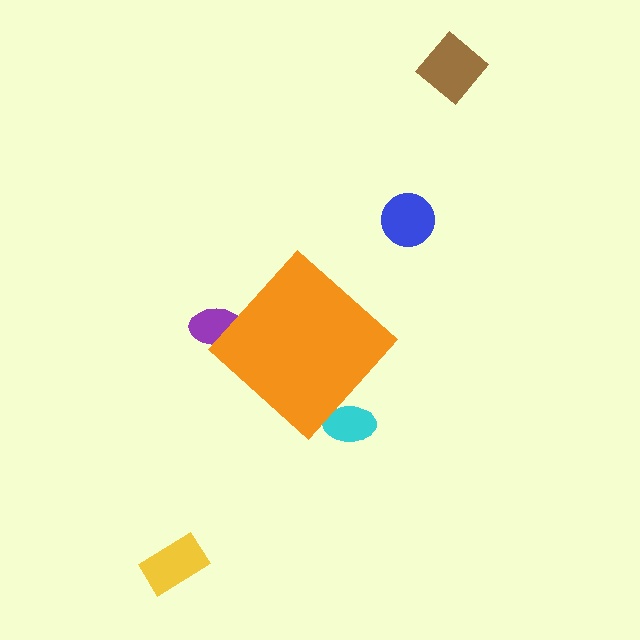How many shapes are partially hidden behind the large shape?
2 shapes are partially hidden.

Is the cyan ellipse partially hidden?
Yes, the cyan ellipse is partially hidden behind the orange diamond.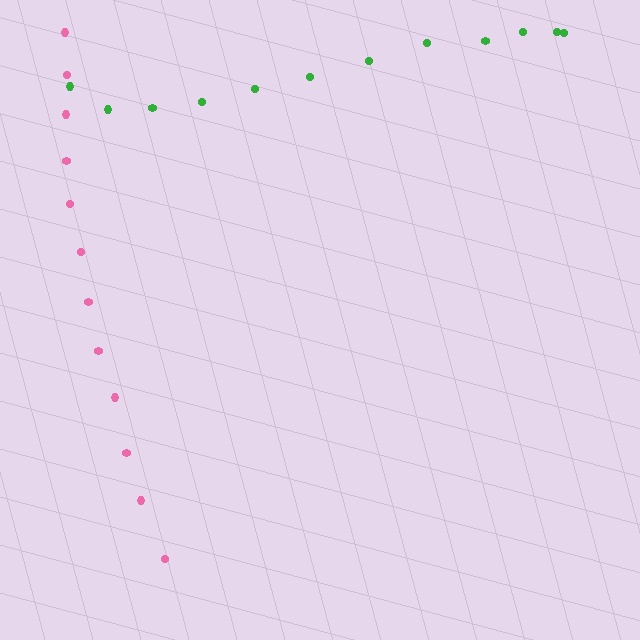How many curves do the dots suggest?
There are 2 distinct paths.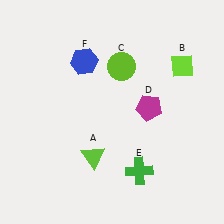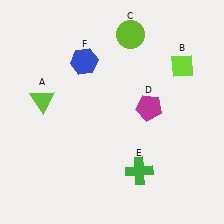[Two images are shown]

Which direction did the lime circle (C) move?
The lime circle (C) moved up.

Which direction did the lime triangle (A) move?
The lime triangle (A) moved up.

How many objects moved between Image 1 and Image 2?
2 objects moved between the two images.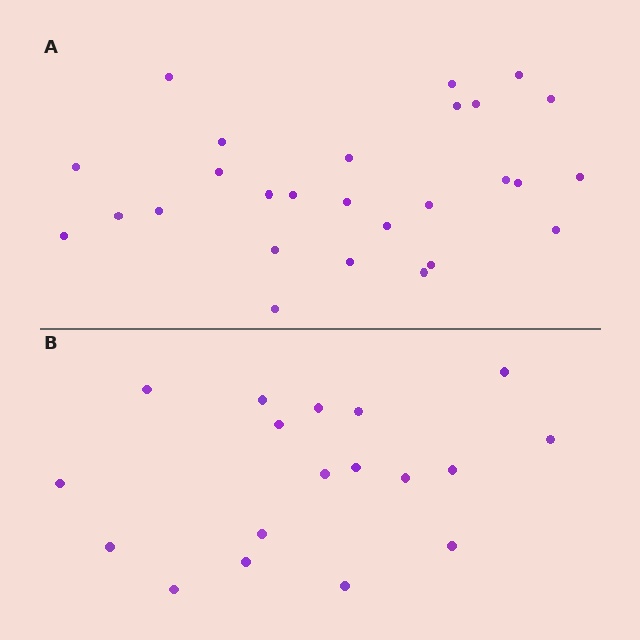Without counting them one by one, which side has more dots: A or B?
Region A (the top region) has more dots.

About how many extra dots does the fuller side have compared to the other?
Region A has roughly 8 or so more dots than region B.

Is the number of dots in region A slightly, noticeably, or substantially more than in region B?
Region A has substantially more. The ratio is roughly 1.5 to 1.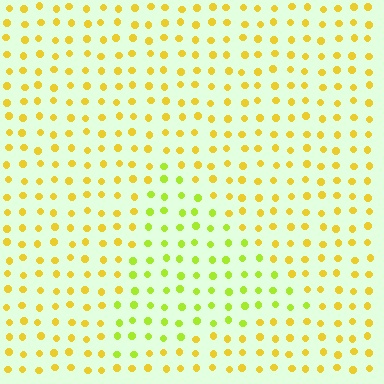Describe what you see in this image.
The image is filled with small yellow elements in a uniform arrangement. A triangle-shaped region is visible where the elements are tinted to a slightly different hue, forming a subtle color boundary.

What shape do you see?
I see a triangle.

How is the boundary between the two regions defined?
The boundary is defined purely by a slight shift in hue (about 32 degrees). Spacing, size, and orientation are identical on both sides.